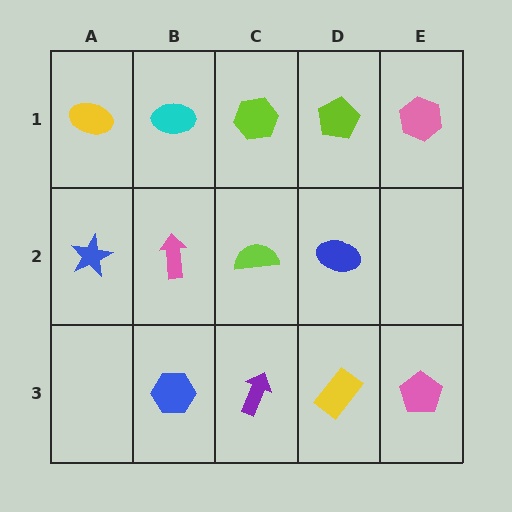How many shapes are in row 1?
5 shapes.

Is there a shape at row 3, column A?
No, that cell is empty.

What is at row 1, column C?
A lime hexagon.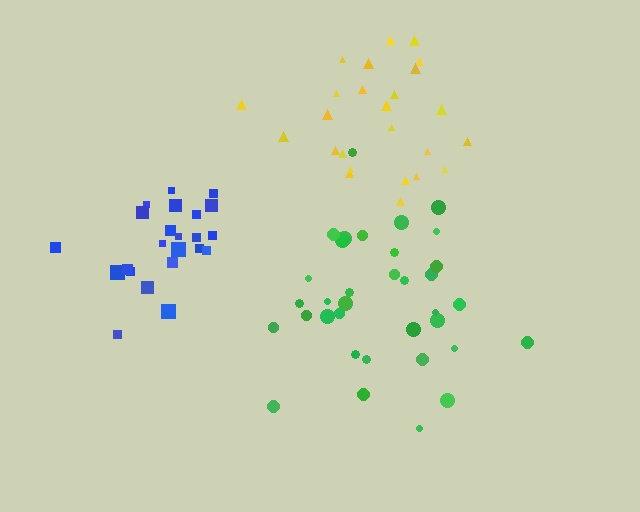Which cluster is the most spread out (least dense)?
Blue.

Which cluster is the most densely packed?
Yellow.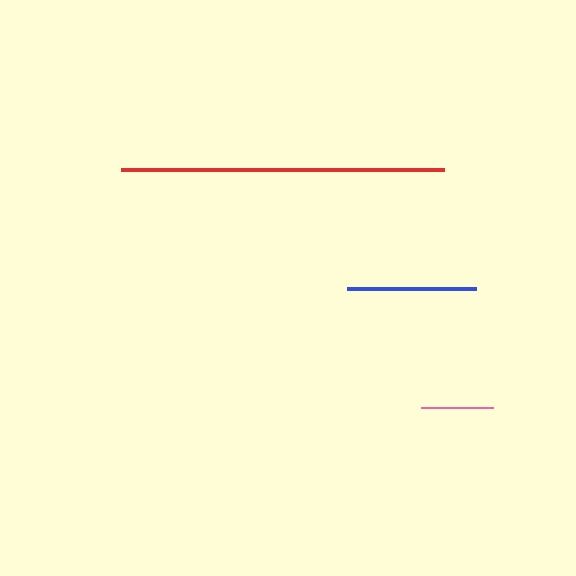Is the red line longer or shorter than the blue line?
The red line is longer than the blue line.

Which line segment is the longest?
The red line is the longest at approximately 323 pixels.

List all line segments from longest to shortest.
From longest to shortest: red, blue, pink.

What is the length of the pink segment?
The pink segment is approximately 72 pixels long.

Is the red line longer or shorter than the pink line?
The red line is longer than the pink line.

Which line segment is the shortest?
The pink line is the shortest at approximately 72 pixels.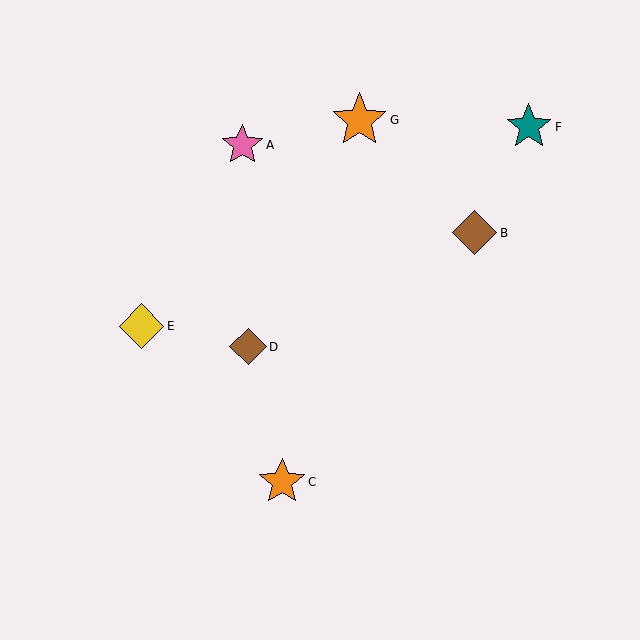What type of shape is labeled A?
Shape A is a pink star.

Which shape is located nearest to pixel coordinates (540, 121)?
The teal star (labeled F) at (529, 127) is nearest to that location.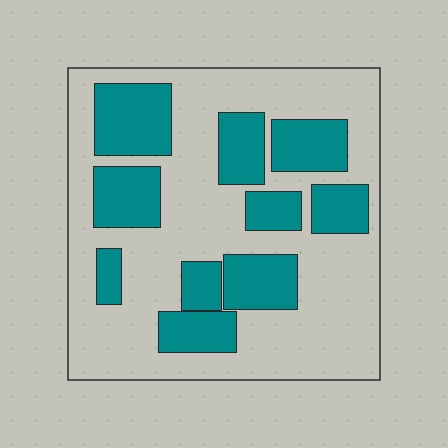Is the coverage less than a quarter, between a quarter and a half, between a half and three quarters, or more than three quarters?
Between a quarter and a half.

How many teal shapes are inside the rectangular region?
10.